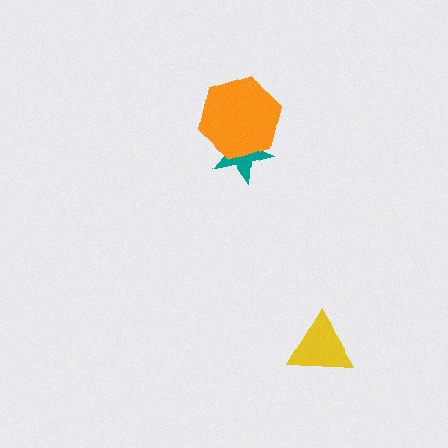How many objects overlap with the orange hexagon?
1 object overlaps with the orange hexagon.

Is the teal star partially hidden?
Yes, it is partially covered by another shape.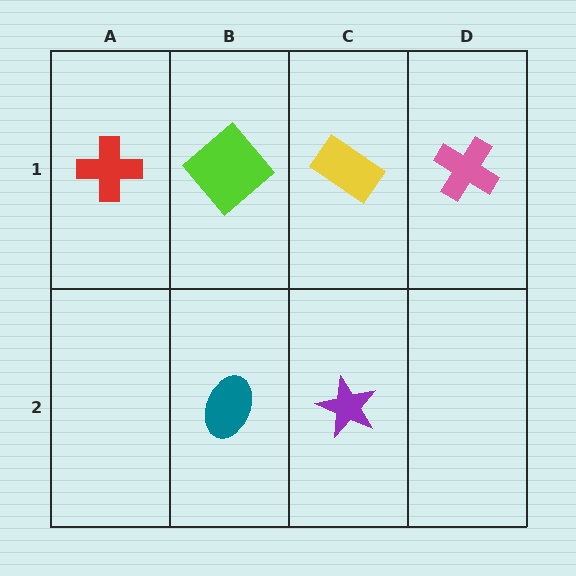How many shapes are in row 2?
2 shapes.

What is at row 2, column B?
A teal ellipse.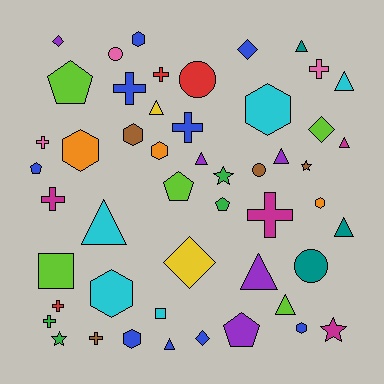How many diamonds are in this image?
There are 5 diamonds.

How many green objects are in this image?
There are 4 green objects.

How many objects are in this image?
There are 50 objects.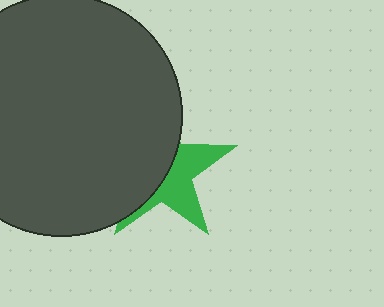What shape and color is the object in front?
The object in front is a dark gray circle.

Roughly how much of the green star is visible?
A small part of it is visible (roughly 44%).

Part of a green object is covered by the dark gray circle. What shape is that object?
It is a star.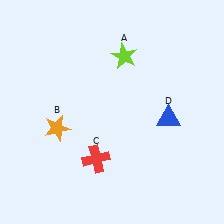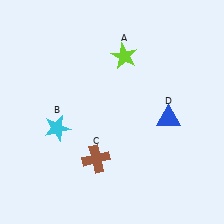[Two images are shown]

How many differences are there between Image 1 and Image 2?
There are 2 differences between the two images.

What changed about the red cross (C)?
In Image 1, C is red. In Image 2, it changed to brown.